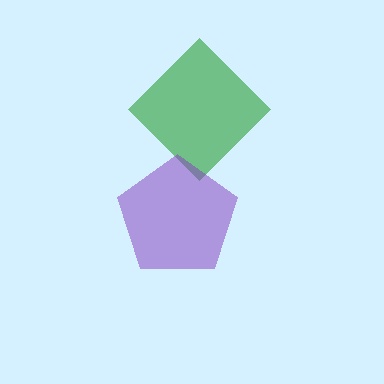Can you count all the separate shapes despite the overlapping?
Yes, there are 2 separate shapes.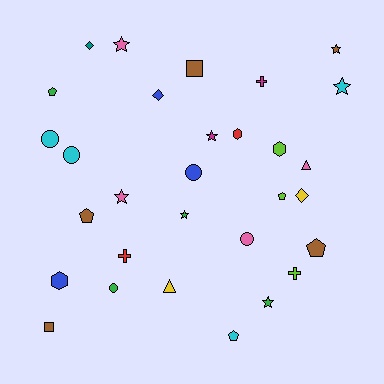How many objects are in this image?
There are 30 objects.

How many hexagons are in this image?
There are 3 hexagons.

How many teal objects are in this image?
There is 1 teal object.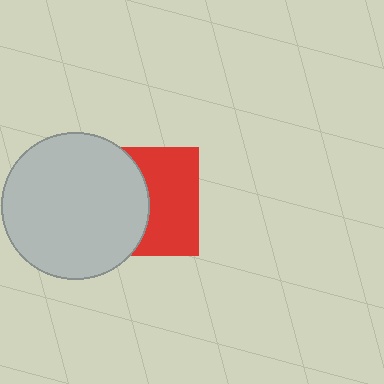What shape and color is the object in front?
The object in front is a light gray circle.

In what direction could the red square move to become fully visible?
The red square could move right. That would shift it out from behind the light gray circle entirely.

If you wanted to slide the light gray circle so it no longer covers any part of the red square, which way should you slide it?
Slide it left — that is the most direct way to separate the two shapes.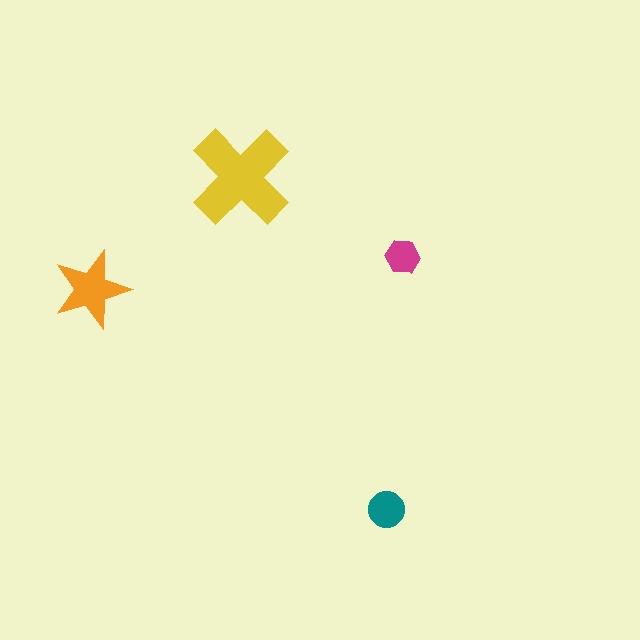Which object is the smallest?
The magenta hexagon.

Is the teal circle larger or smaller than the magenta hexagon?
Larger.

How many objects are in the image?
There are 4 objects in the image.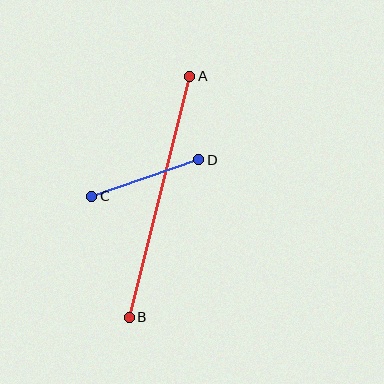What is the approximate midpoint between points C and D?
The midpoint is at approximately (145, 178) pixels.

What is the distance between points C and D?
The distance is approximately 113 pixels.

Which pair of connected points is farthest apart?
Points A and B are farthest apart.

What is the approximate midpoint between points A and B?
The midpoint is at approximately (160, 197) pixels.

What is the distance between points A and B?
The distance is approximately 248 pixels.